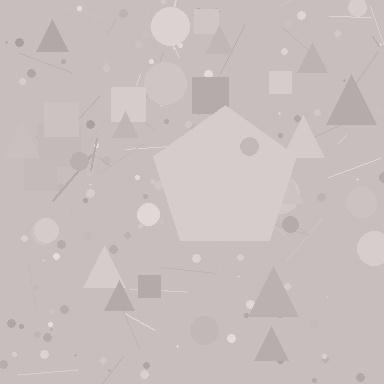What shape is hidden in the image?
A pentagon is hidden in the image.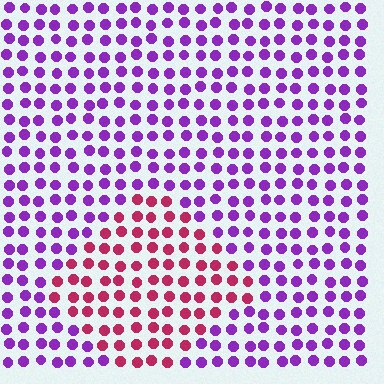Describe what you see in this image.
The image is filled with small purple elements in a uniform arrangement. A diamond-shaped region is visible where the elements are tinted to a slightly different hue, forming a subtle color boundary.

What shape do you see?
I see a diamond.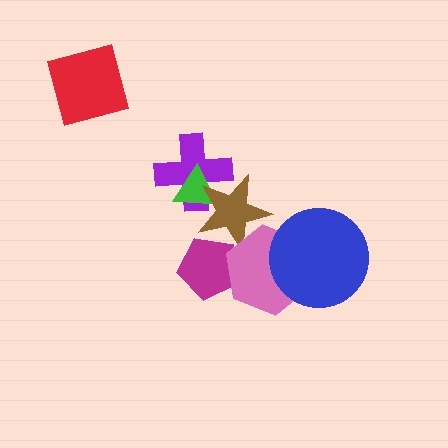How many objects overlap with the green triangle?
2 objects overlap with the green triangle.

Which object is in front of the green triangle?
The brown star is in front of the green triangle.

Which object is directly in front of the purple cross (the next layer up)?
The green triangle is directly in front of the purple cross.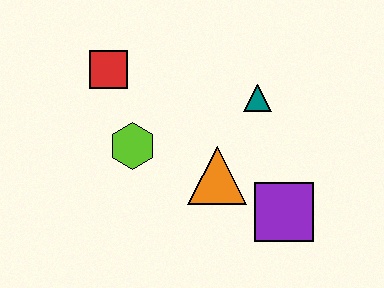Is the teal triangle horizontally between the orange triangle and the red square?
No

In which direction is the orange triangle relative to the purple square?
The orange triangle is to the left of the purple square.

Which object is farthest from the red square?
The purple square is farthest from the red square.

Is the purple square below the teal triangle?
Yes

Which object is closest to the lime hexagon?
The red square is closest to the lime hexagon.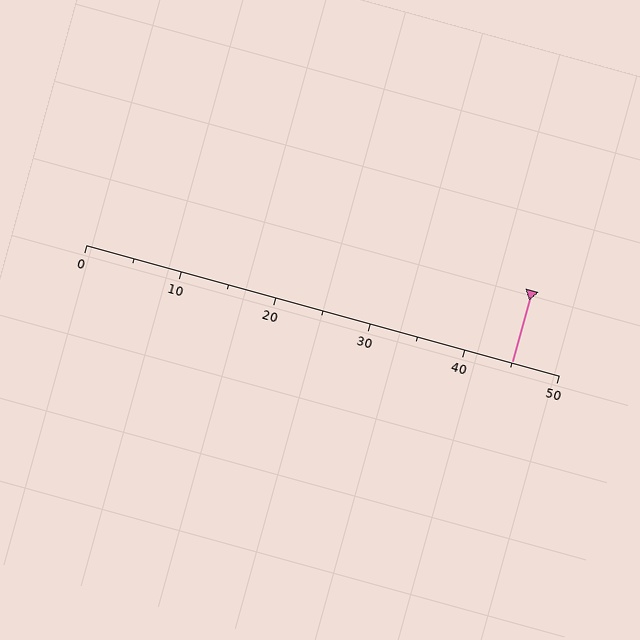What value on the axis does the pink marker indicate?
The marker indicates approximately 45.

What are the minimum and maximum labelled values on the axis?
The axis runs from 0 to 50.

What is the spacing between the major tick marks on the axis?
The major ticks are spaced 10 apart.